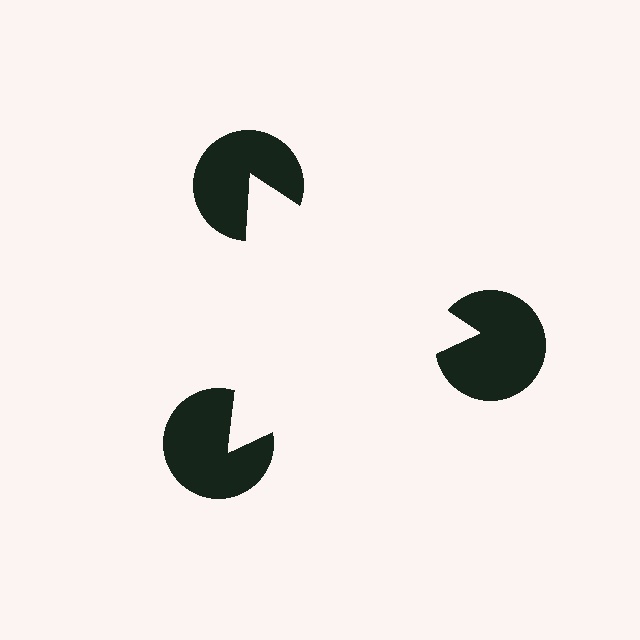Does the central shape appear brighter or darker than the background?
It typically appears slightly brighter than the background, even though no actual brightness change is drawn.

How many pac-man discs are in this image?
There are 3 — one at each vertex of the illusory triangle.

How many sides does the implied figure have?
3 sides.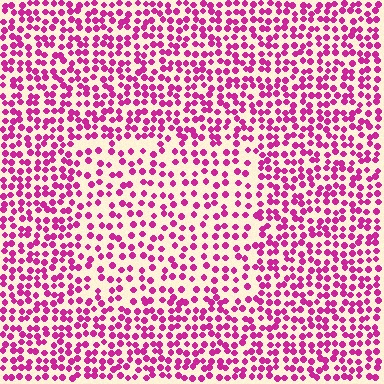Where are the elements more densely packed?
The elements are more densely packed outside the rectangle boundary.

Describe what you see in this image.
The image contains small magenta elements arranged at two different densities. A rectangle-shaped region is visible where the elements are less densely packed than the surrounding area.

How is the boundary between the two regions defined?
The boundary is defined by a change in element density (approximately 1.6x ratio). All elements are the same color, size, and shape.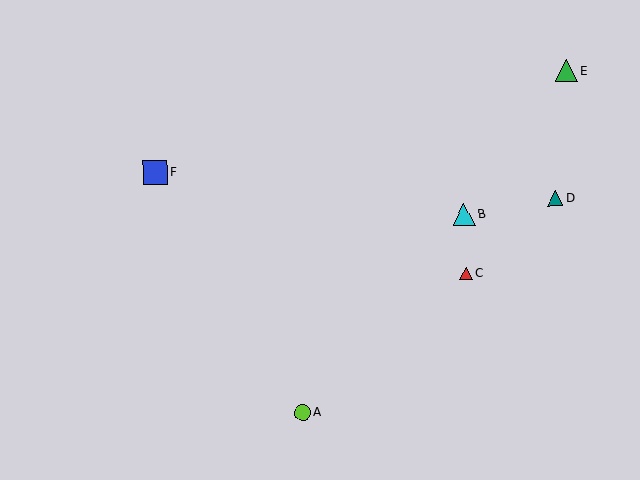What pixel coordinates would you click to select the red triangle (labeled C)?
Click at (466, 273) to select the red triangle C.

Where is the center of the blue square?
The center of the blue square is at (155, 173).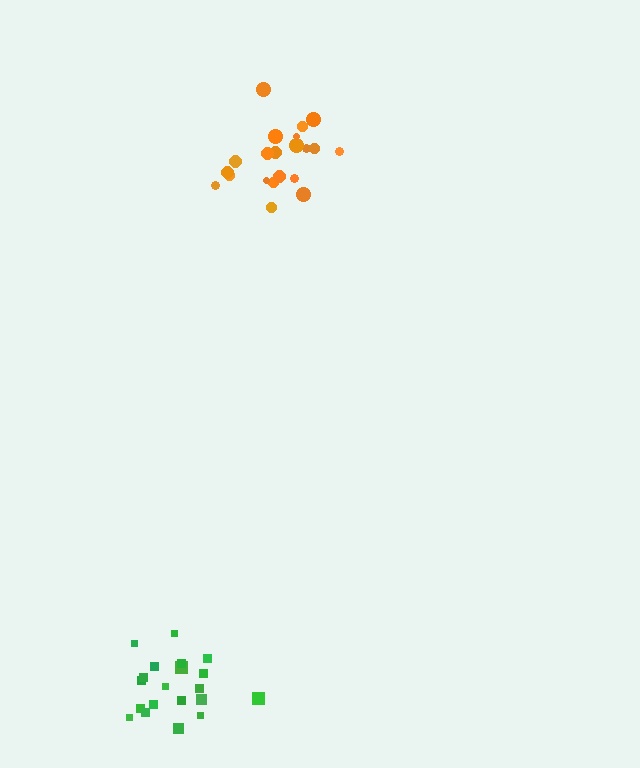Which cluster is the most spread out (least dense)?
Orange.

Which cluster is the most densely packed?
Green.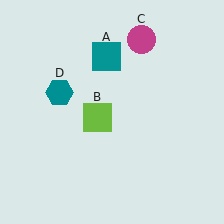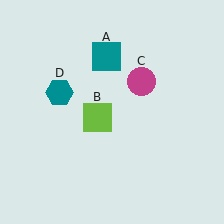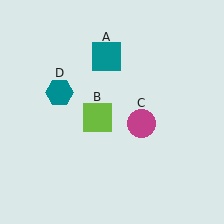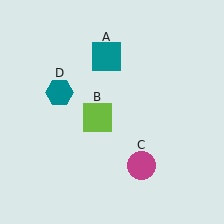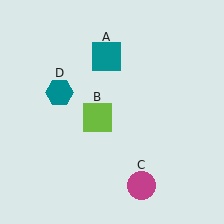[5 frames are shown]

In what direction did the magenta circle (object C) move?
The magenta circle (object C) moved down.